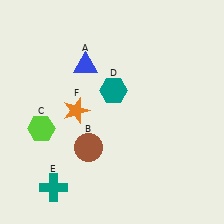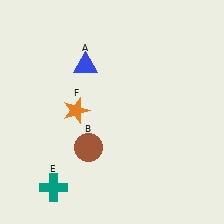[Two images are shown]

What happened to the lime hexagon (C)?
The lime hexagon (C) was removed in Image 2. It was in the bottom-left area of Image 1.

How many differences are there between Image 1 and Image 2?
There are 2 differences between the two images.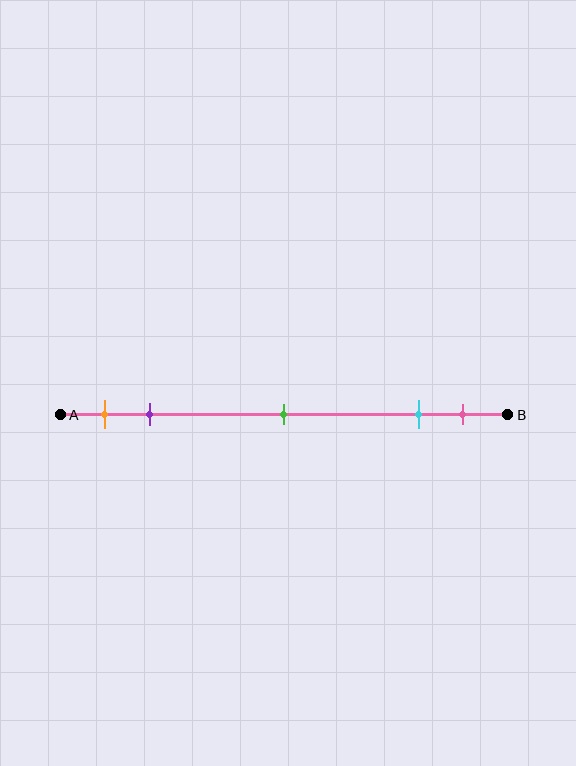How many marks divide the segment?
There are 5 marks dividing the segment.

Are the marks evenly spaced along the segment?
No, the marks are not evenly spaced.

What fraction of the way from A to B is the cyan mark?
The cyan mark is approximately 80% (0.8) of the way from A to B.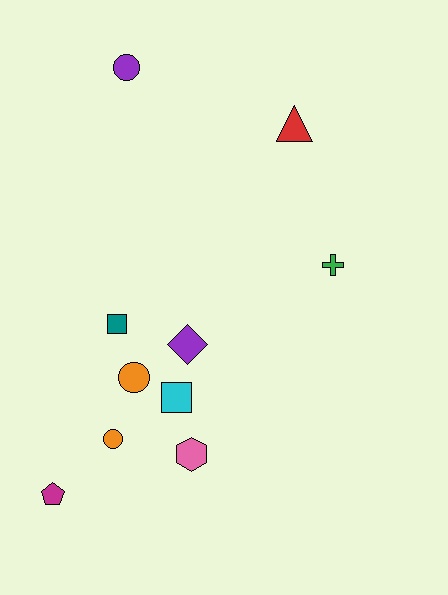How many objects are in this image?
There are 10 objects.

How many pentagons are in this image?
There is 1 pentagon.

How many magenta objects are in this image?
There is 1 magenta object.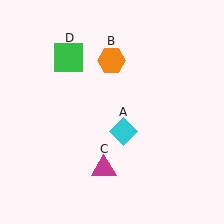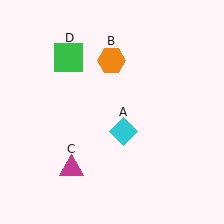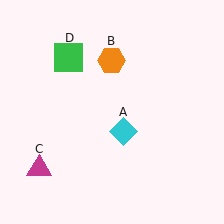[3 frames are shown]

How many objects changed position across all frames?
1 object changed position: magenta triangle (object C).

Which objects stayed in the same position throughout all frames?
Cyan diamond (object A) and orange hexagon (object B) and green square (object D) remained stationary.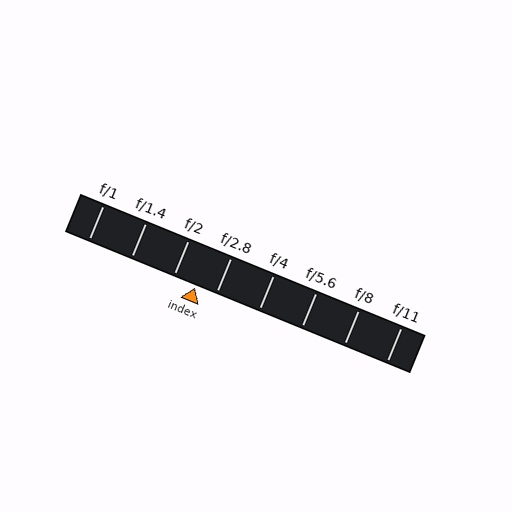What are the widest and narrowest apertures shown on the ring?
The widest aperture shown is f/1 and the narrowest is f/11.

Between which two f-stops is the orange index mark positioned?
The index mark is between f/2 and f/2.8.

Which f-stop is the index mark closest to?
The index mark is closest to f/2.8.